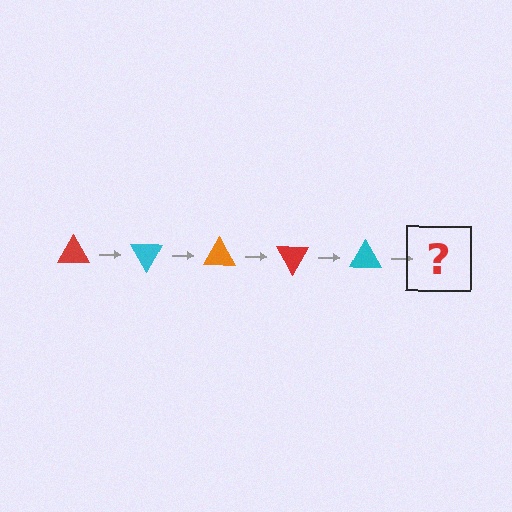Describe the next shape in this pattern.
It should be an orange triangle, rotated 300 degrees from the start.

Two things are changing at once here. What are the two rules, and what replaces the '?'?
The two rules are that it rotates 60 degrees each step and the color cycles through red, cyan, and orange. The '?' should be an orange triangle, rotated 300 degrees from the start.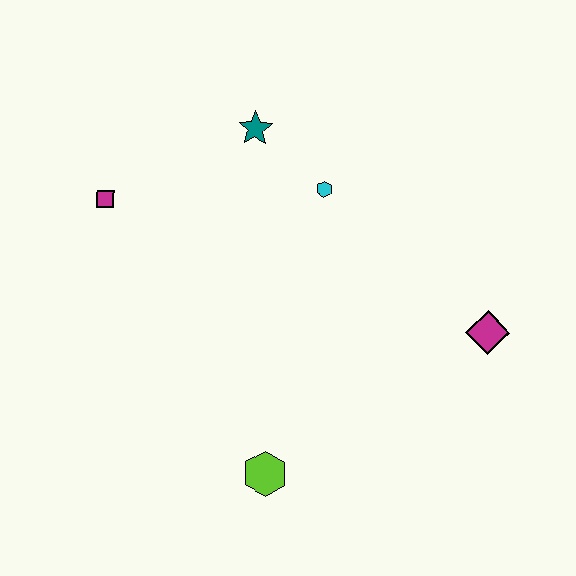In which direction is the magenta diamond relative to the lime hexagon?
The magenta diamond is to the right of the lime hexagon.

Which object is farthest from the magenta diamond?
The magenta square is farthest from the magenta diamond.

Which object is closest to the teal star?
The cyan hexagon is closest to the teal star.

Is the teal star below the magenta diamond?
No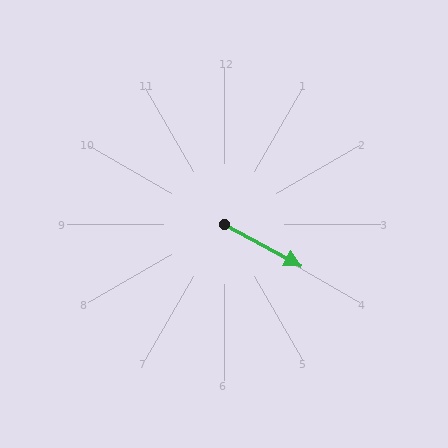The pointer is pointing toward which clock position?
Roughly 4 o'clock.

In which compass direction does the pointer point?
Southeast.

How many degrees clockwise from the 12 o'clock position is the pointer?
Approximately 118 degrees.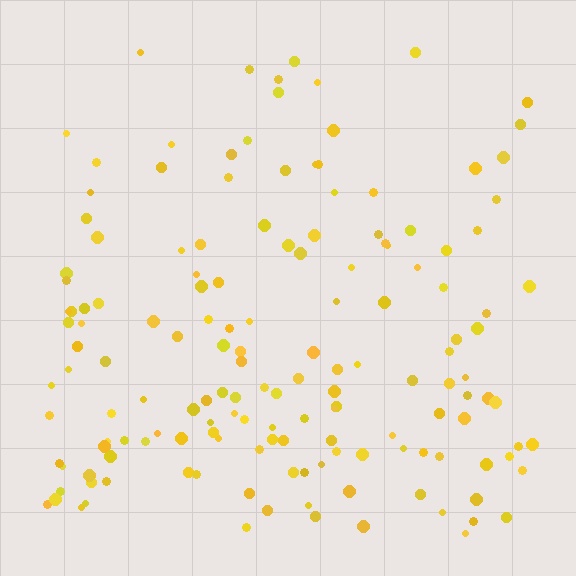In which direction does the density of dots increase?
From top to bottom, with the bottom side densest.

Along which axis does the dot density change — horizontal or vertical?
Vertical.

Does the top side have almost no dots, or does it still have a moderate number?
Still a moderate number, just noticeably fewer than the bottom.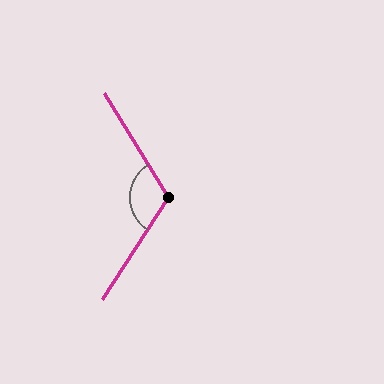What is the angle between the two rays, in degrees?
Approximately 115 degrees.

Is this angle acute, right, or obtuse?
It is obtuse.